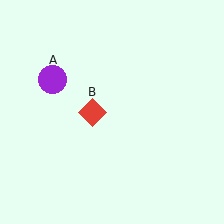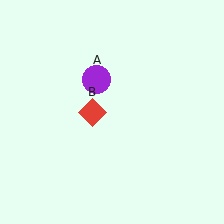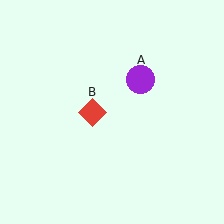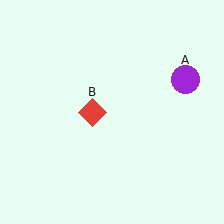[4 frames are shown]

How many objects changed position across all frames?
1 object changed position: purple circle (object A).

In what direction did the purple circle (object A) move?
The purple circle (object A) moved right.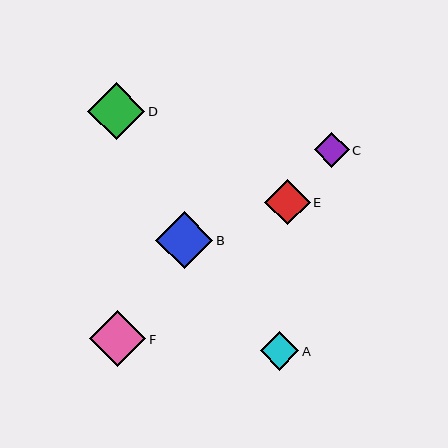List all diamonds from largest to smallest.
From largest to smallest: D, B, F, E, A, C.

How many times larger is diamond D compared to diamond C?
Diamond D is approximately 1.6 times the size of diamond C.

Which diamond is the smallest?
Diamond C is the smallest with a size of approximately 35 pixels.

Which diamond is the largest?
Diamond D is the largest with a size of approximately 57 pixels.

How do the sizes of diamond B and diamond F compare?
Diamond B and diamond F are approximately the same size.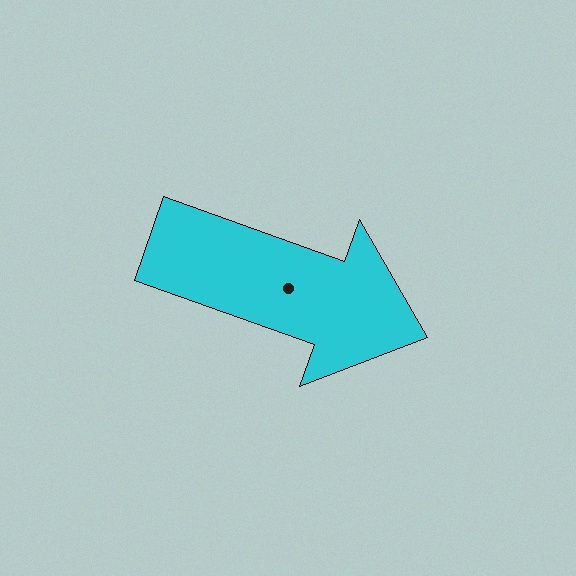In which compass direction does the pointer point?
East.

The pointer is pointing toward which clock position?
Roughly 4 o'clock.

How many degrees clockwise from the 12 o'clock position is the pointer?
Approximately 110 degrees.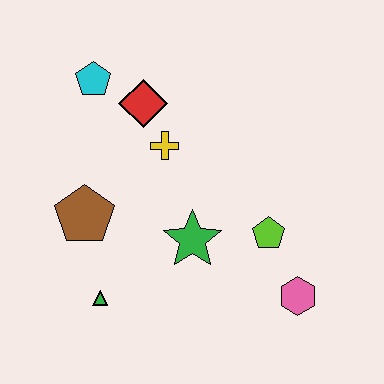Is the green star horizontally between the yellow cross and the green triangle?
No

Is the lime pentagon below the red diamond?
Yes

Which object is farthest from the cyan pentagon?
The pink hexagon is farthest from the cyan pentagon.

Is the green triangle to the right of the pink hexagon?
No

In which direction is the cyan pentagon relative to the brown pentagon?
The cyan pentagon is above the brown pentagon.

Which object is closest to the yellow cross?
The red diamond is closest to the yellow cross.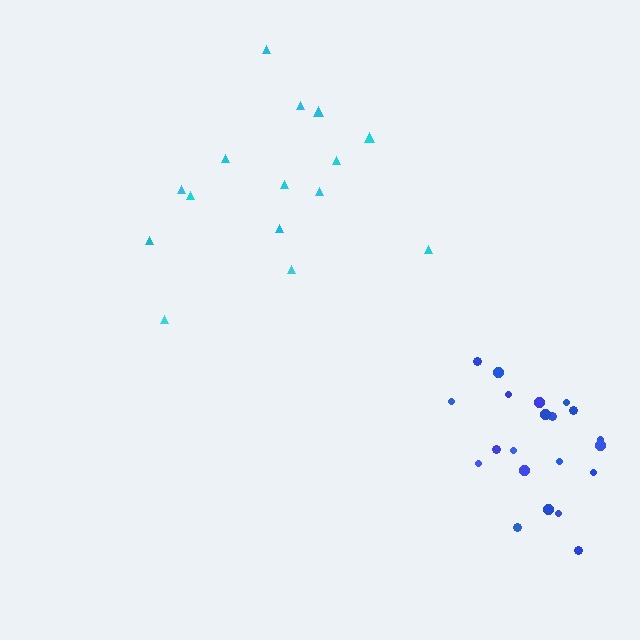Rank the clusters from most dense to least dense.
blue, cyan.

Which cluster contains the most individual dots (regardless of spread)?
Blue (21).